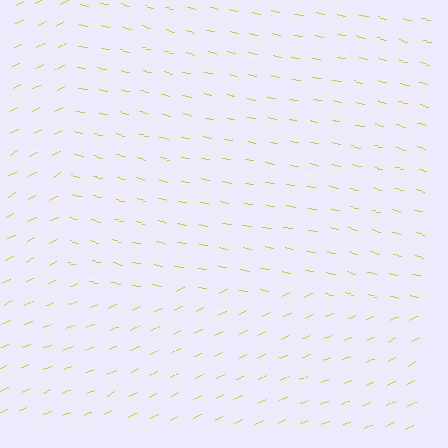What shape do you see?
I see a rectangle.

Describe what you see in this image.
The image is filled with small yellow line segments. A rectangle region in the image has lines oriented differently from the surrounding lines, creating a visible texture boundary.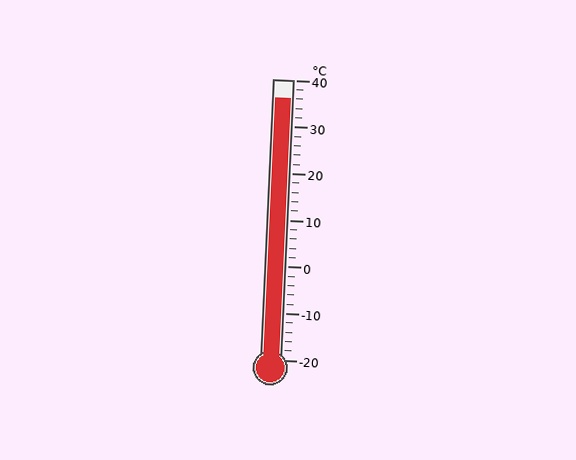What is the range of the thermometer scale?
The thermometer scale ranges from -20°C to 40°C.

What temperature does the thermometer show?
The thermometer shows approximately 36°C.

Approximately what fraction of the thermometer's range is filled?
The thermometer is filled to approximately 95% of its range.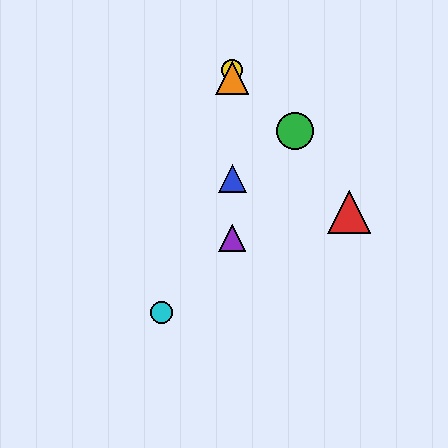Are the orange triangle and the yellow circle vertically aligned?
Yes, both are at x≈232.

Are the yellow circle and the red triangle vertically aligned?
No, the yellow circle is at x≈232 and the red triangle is at x≈349.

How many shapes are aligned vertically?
4 shapes (the blue triangle, the yellow circle, the purple triangle, the orange triangle) are aligned vertically.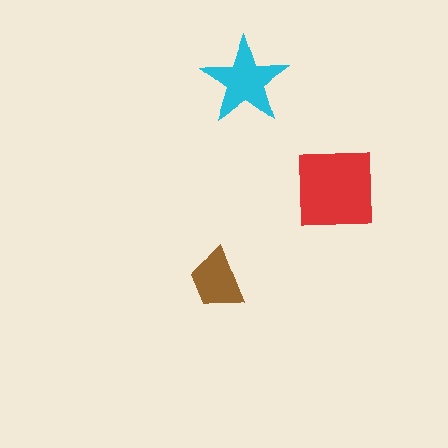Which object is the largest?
The red square.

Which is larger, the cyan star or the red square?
The red square.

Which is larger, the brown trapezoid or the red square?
The red square.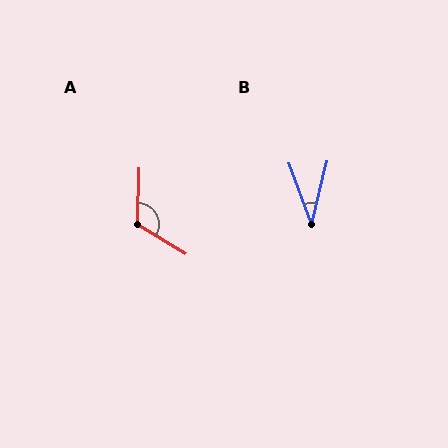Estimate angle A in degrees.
Approximately 120 degrees.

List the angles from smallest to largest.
B (34°), A (120°).